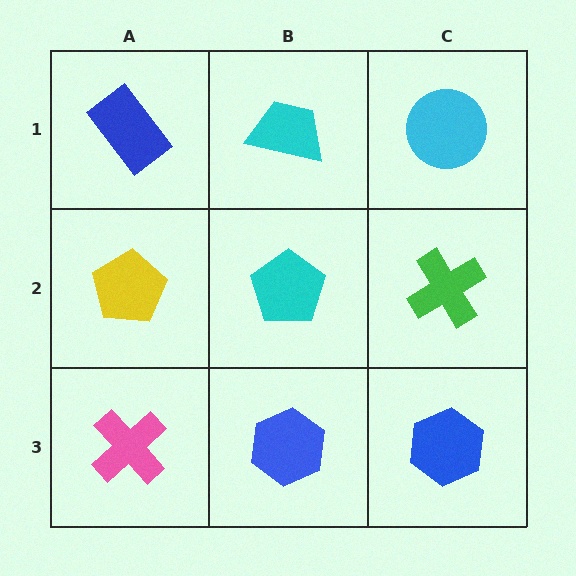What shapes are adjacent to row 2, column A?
A blue rectangle (row 1, column A), a pink cross (row 3, column A), a cyan pentagon (row 2, column B).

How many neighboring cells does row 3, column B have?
3.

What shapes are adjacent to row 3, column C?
A green cross (row 2, column C), a blue hexagon (row 3, column B).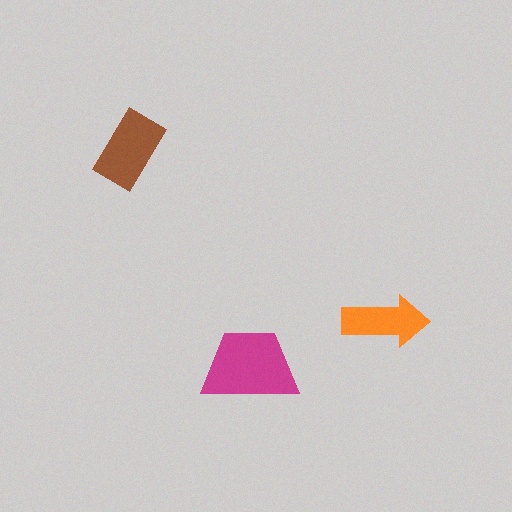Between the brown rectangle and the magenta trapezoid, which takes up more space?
The magenta trapezoid.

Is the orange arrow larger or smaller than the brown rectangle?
Smaller.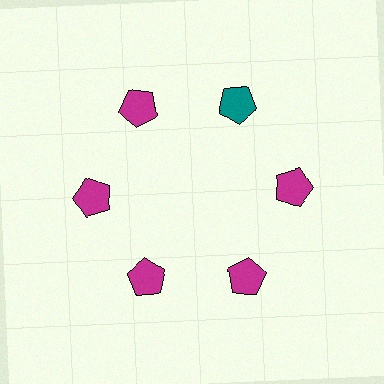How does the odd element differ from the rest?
It has a different color: teal instead of magenta.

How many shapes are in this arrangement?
There are 6 shapes arranged in a ring pattern.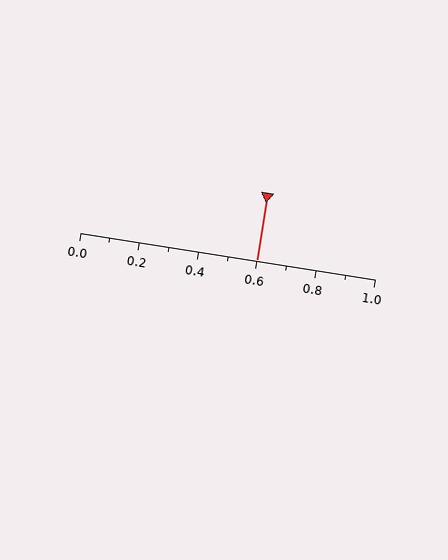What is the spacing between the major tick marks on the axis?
The major ticks are spaced 0.2 apart.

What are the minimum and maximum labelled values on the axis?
The axis runs from 0.0 to 1.0.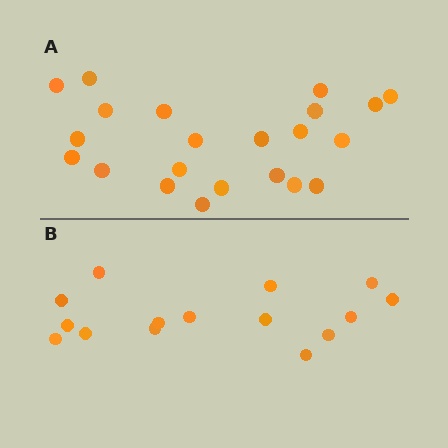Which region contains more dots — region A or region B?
Region A (the top region) has more dots.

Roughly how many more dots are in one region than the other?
Region A has roughly 8 or so more dots than region B.